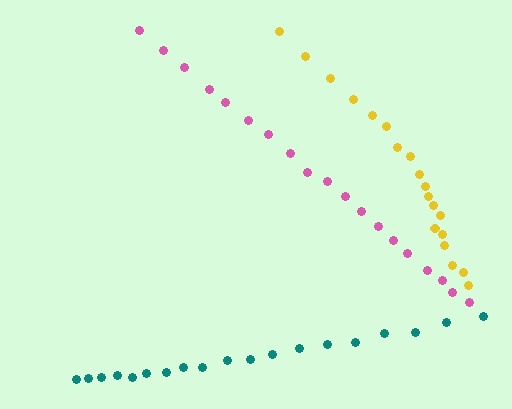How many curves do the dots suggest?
There are 3 distinct paths.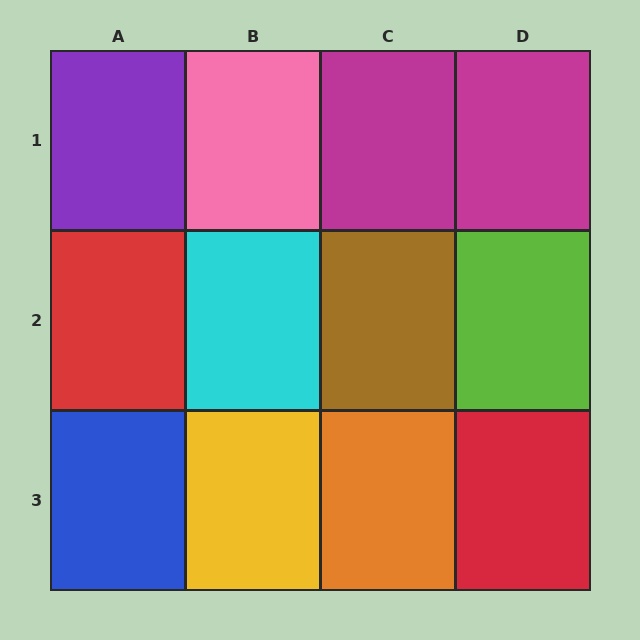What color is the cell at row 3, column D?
Red.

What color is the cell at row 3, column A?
Blue.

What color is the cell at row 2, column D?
Lime.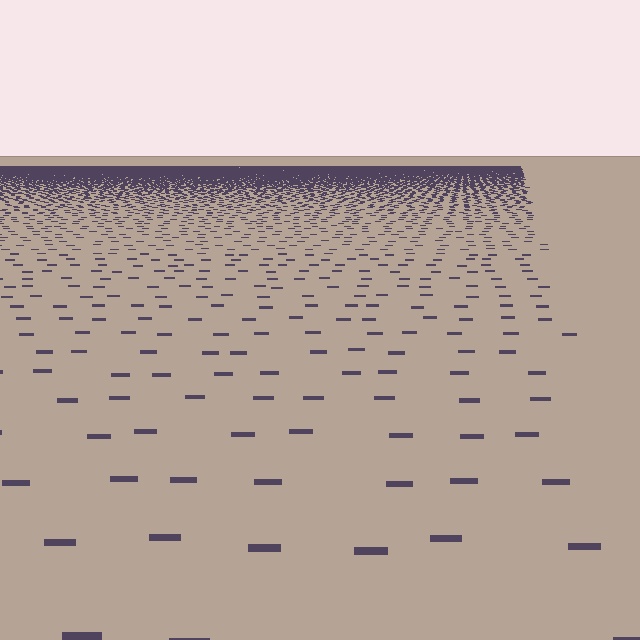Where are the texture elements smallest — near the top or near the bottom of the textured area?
Near the top.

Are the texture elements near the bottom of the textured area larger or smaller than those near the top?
Larger. Near the bottom, elements are closer to the viewer and appear at a bigger on-screen size.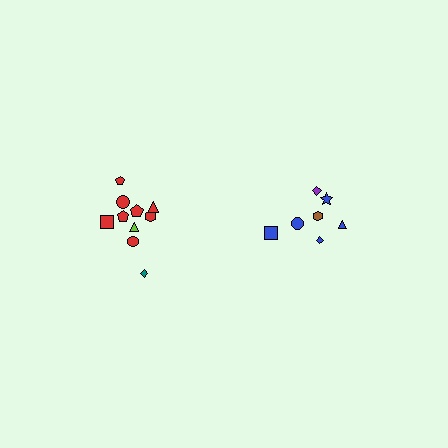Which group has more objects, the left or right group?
The left group.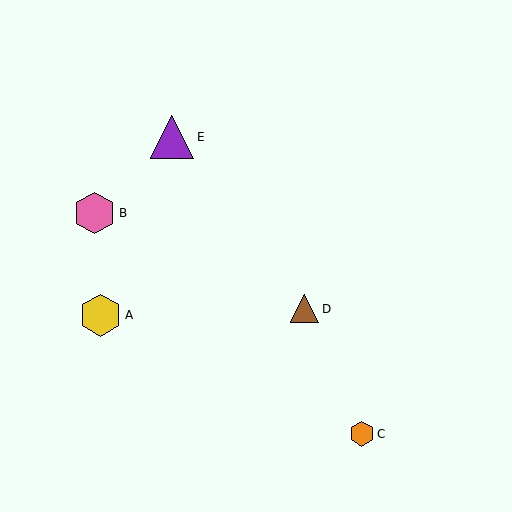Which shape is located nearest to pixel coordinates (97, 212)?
The pink hexagon (labeled B) at (95, 213) is nearest to that location.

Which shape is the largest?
The purple triangle (labeled E) is the largest.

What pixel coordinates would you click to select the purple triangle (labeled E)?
Click at (172, 137) to select the purple triangle E.